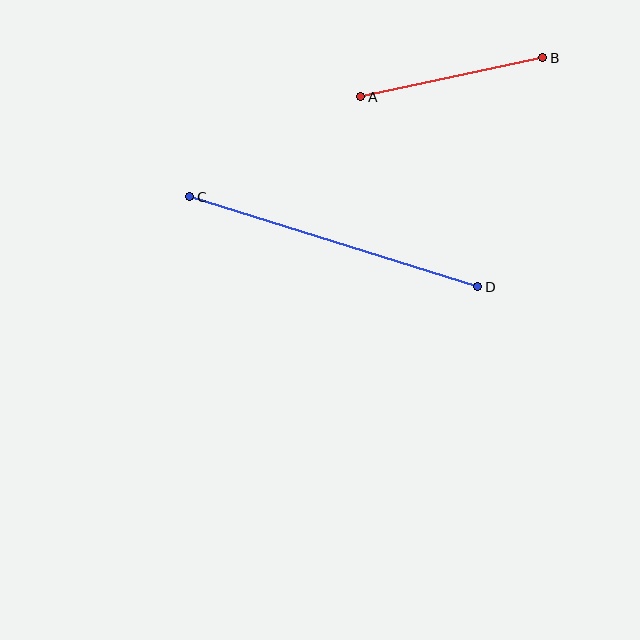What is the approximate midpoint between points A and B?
The midpoint is at approximately (452, 77) pixels.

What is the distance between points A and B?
The distance is approximately 186 pixels.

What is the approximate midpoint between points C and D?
The midpoint is at approximately (334, 242) pixels.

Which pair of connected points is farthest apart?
Points C and D are farthest apart.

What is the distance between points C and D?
The distance is approximately 302 pixels.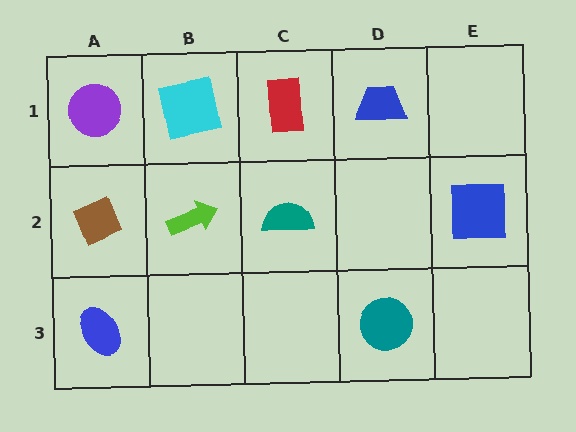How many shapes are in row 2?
4 shapes.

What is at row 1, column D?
A blue trapezoid.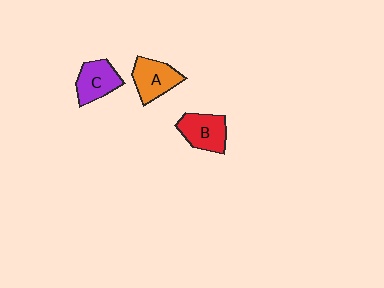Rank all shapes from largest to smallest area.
From largest to smallest: A (orange), B (red), C (purple).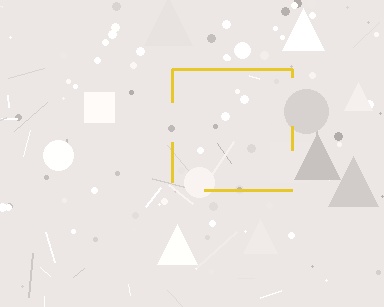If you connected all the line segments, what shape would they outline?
They would outline a square.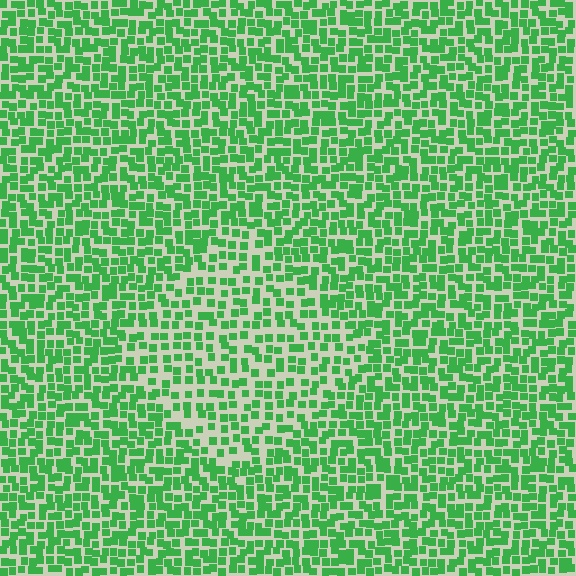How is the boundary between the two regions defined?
The boundary is defined by a change in element density (approximately 1.6x ratio). All elements are the same color, size, and shape.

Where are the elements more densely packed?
The elements are more densely packed outside the diamond boundary.